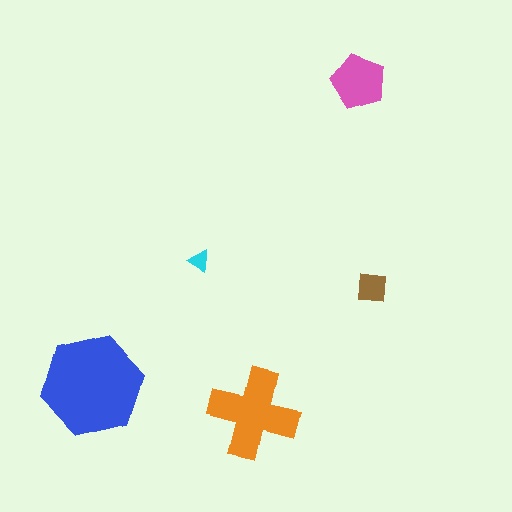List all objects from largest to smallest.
The blue hexagon, the orange cross, the pink pentagon, the brown square, the cyan triangle.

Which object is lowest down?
The orange cross is bottommost.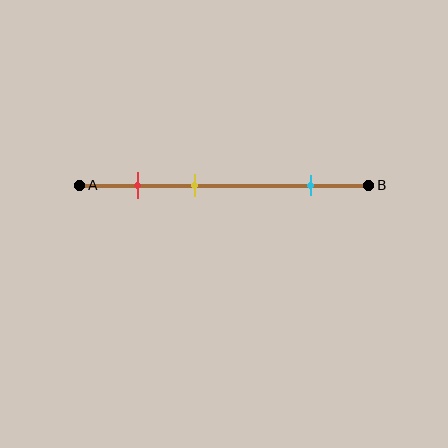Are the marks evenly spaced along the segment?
No, the marks are not evenly spaced.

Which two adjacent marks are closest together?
The red and yellow marks are the closest adjacent pair.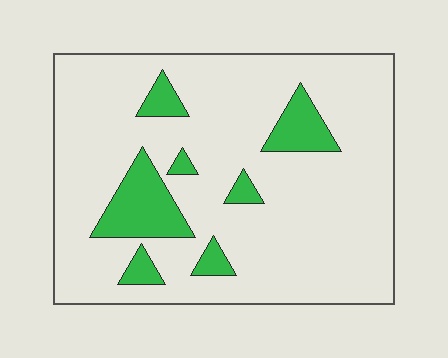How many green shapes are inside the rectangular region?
7.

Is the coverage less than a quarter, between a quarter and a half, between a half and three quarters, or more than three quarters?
Less than a quarter.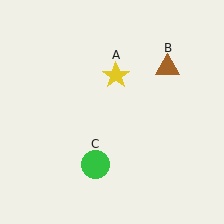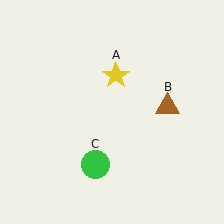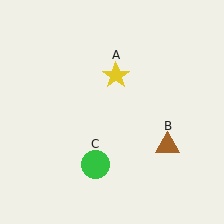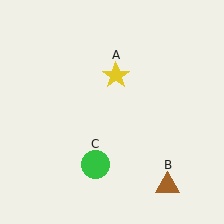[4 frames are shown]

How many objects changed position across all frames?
1 object changed position: brown triangle (object B).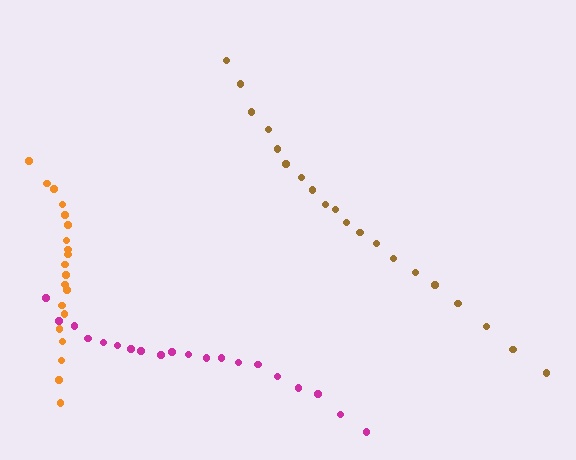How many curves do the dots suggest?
There are 3 distinct paths.